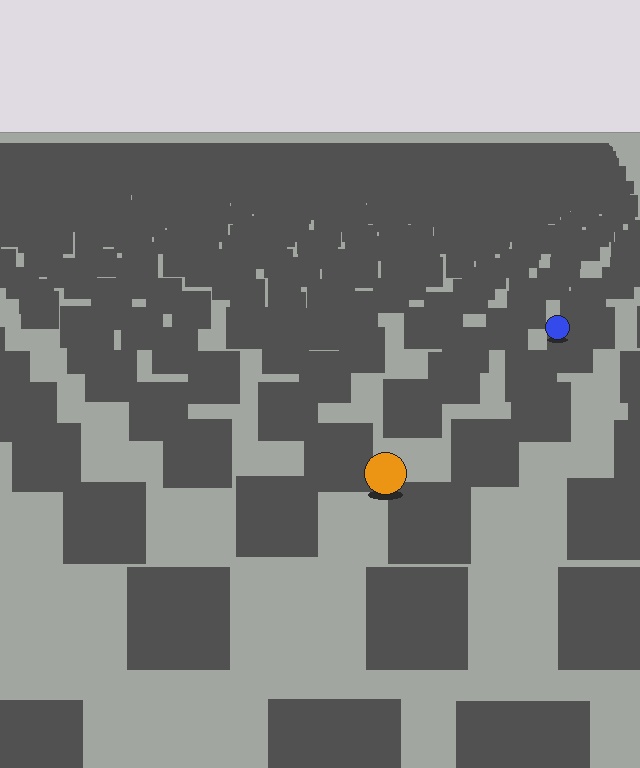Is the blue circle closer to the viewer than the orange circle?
No. The orange circle is closer — you can tell from the texture gradient: the ground texture is coarser near it.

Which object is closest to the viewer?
The orange circle is closest. The texture marks near it are larger and more spread out.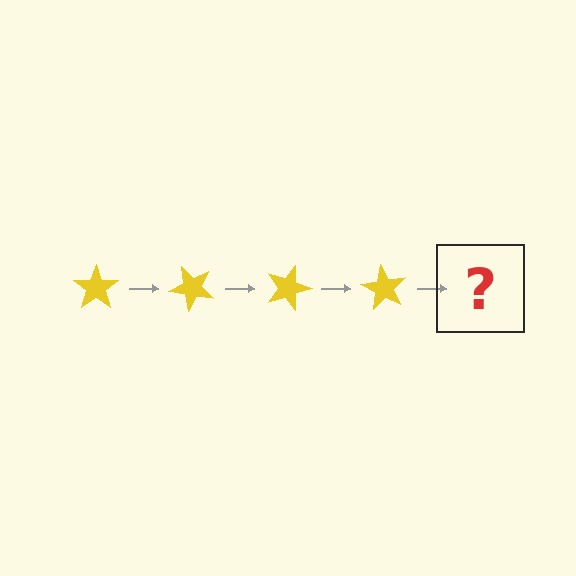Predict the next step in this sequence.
The next step is a yellow star rotated 180 degrees.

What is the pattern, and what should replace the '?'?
The pattern is that the star rotates 45 degrees each step. The '?' should be a yellow star rotated 180 degrees.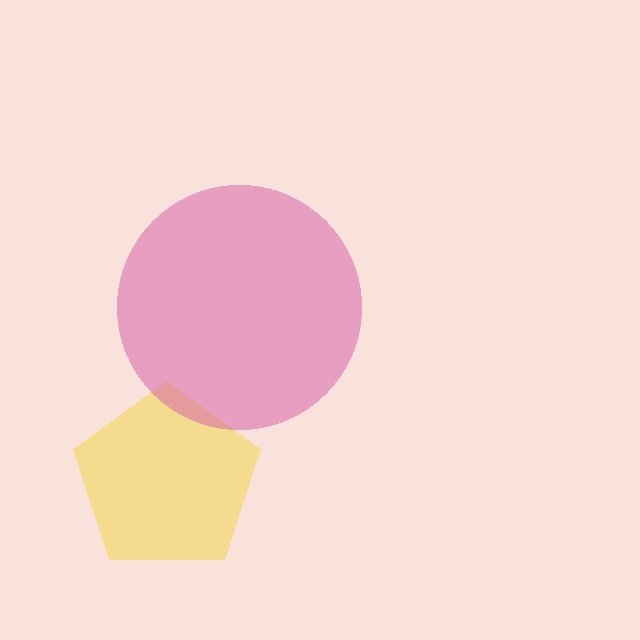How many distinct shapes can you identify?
There are 2 distinct shapes: a yellow pentagon, a pink circle.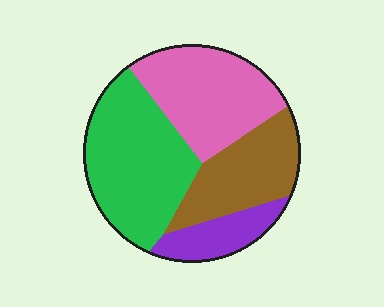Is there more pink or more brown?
Pink.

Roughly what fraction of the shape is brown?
Brown covers about 25% of the shape.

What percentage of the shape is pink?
Pink takes up between a quarter and a half of the shape.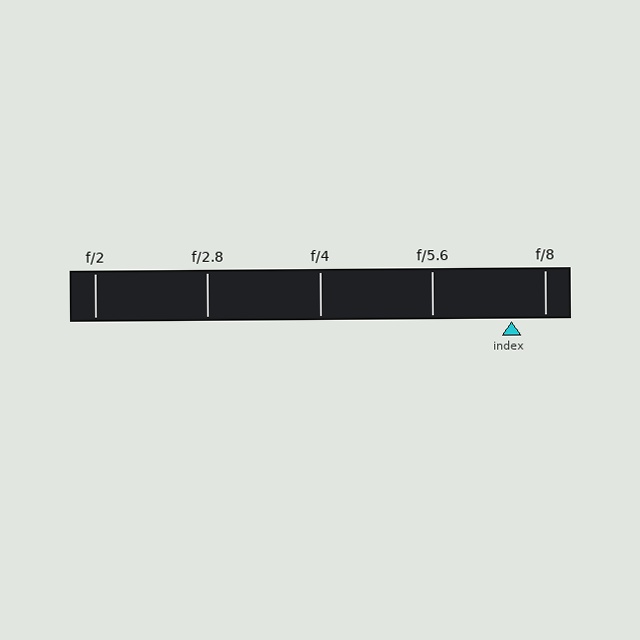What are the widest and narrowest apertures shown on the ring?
The widest aperture shown is f/2 and the narrowest is f/8.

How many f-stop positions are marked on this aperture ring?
There are 5 f-stop positions marked.